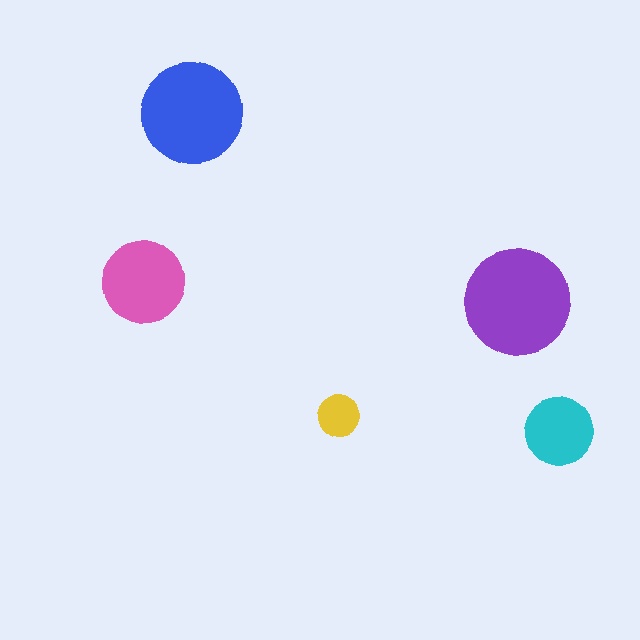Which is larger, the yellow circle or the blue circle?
The blue one.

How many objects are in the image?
There are 5 objects in the image.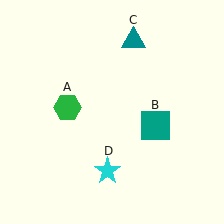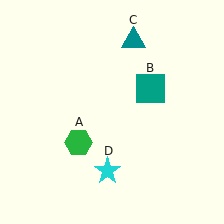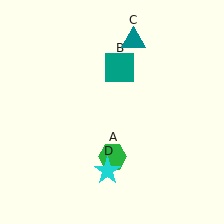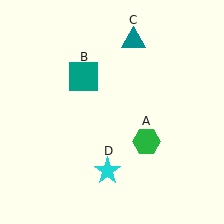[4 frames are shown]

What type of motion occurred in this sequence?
The green hexagon (object A), teal square (object B) rotated counterclockwise around the center of the scene.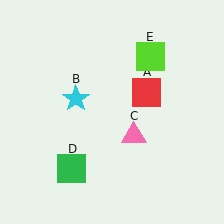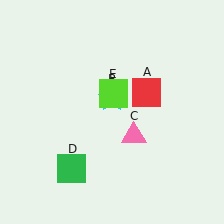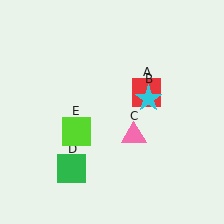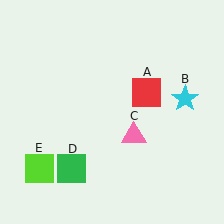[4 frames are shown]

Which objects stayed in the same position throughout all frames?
Red square (object A) and pink triangle (object C) and green square (object D) remained stationary.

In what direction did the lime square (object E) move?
The lime square (object E) moved down and to the left.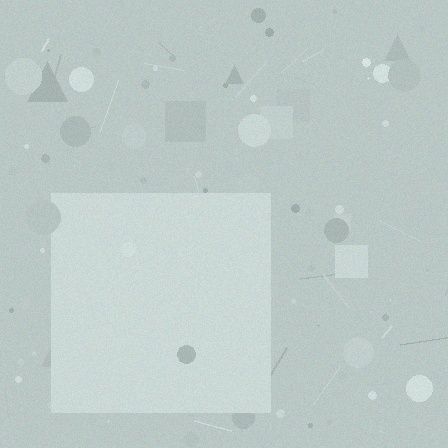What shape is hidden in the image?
A square is hidden in the image.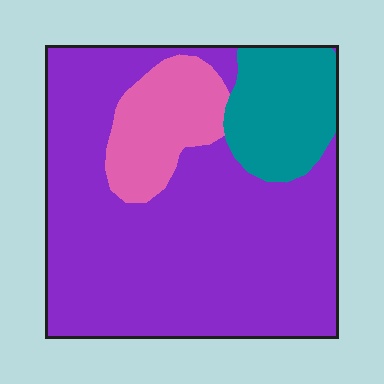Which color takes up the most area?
Purple, at roughly 70%.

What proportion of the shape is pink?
Pink covers roughly 15% of the shape.